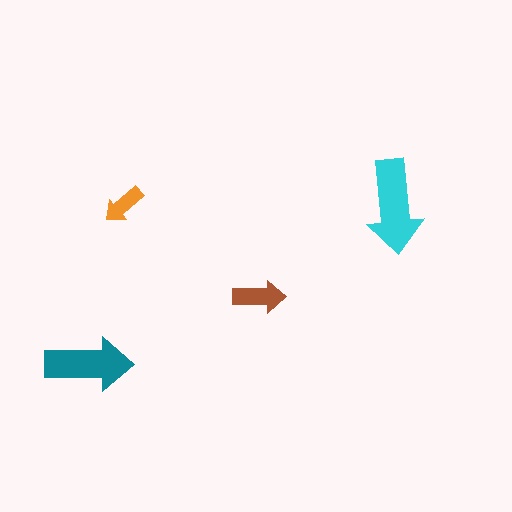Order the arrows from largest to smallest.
the cyan one, the teal one, the brown one, the orange one.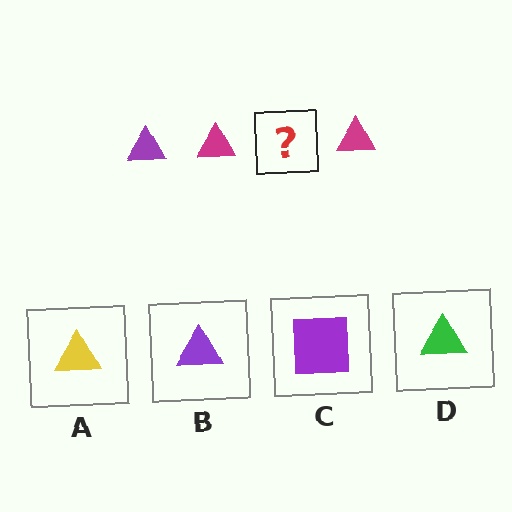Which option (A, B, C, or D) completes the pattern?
B.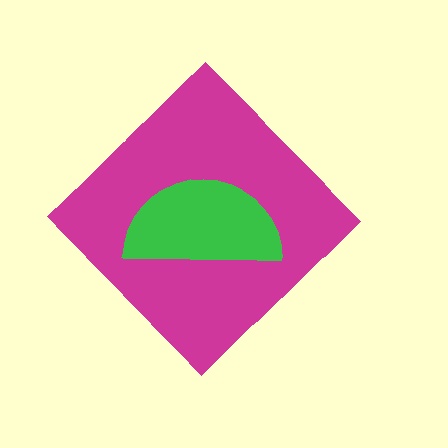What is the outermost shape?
The magenta diamond.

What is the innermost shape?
The green semicircle.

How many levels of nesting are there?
2.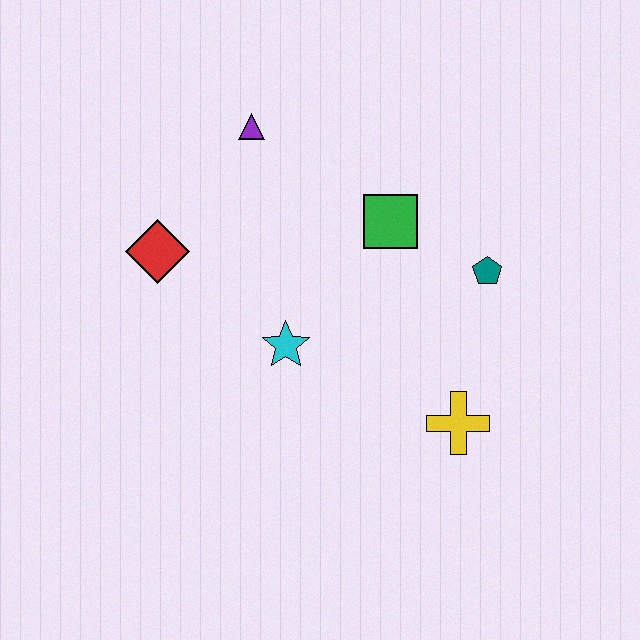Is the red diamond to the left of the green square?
Yes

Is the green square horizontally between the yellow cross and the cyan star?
Yes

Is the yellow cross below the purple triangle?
Yes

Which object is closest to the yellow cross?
The teal pentagon is closest to the yellow cross.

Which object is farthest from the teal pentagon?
The red diamond is farthest from the teal pentagon.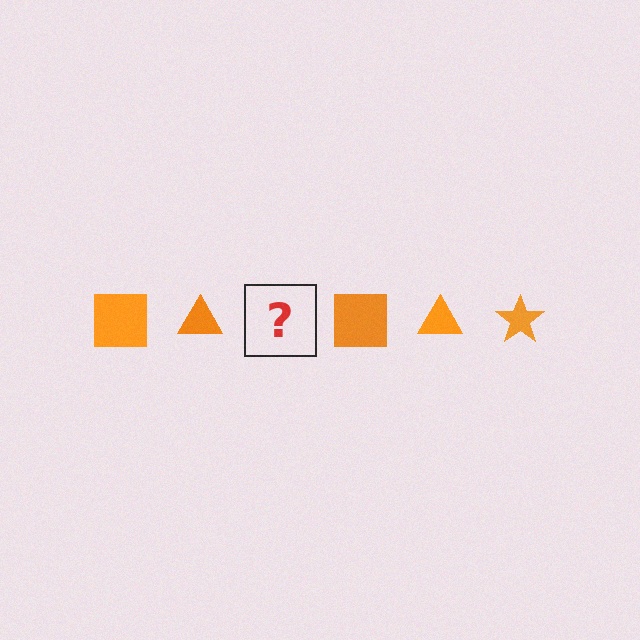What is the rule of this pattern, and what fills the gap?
The rule is that the pattern cycles through square, triangle, star shapes in orange. The gap should be filled with an orange star.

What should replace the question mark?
The question mark should be replaced with an orange star.